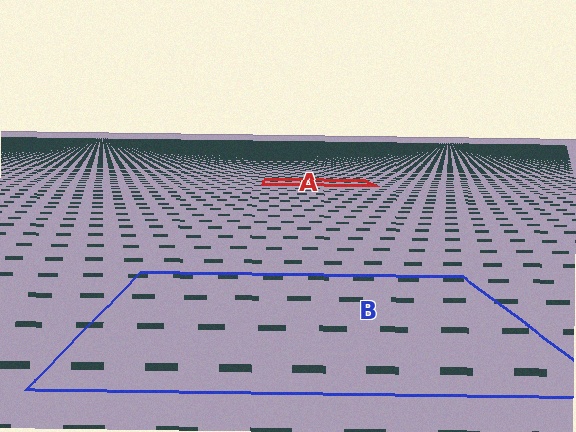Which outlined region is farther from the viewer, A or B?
Region A is farther from the viewer — the texture elements inside it appear smaller and more densely packed.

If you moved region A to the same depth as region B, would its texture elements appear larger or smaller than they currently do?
They would appear larger. At a closer depth, the same texture elements are projected at a bigger on-screen size.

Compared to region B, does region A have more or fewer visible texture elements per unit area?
Region A has more texture elements per unit area — they are packed more densely because it is farther away.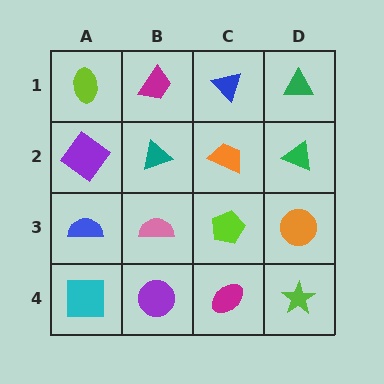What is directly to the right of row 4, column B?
A magenta ellipse.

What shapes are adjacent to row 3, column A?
A purple diamond (row 2, column A), a cyan square (row 4, column A), a pink semicircle (row 3, column B).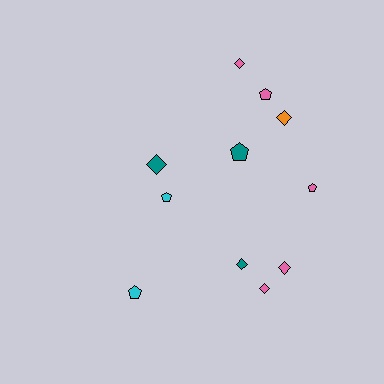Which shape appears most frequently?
Diamond, with 6 objects.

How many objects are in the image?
There are 11 objects.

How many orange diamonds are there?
There is 1 orange diamond.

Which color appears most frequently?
Pink, with 5 objects.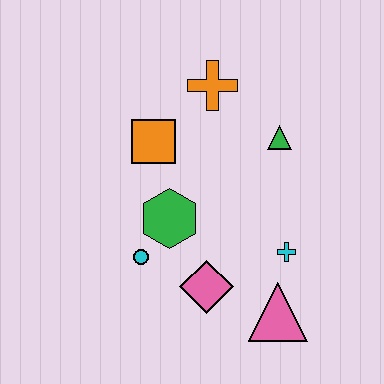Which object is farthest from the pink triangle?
The orange cross is farthest from the pink triangle.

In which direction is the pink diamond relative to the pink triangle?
The pink diamond is to the left of the pink triangle.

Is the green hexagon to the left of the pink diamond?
Yes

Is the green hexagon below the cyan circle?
No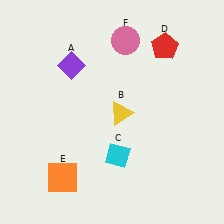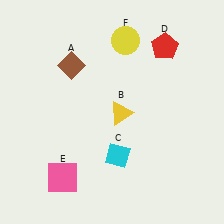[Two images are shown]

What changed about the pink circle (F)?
In Image 1, F is pink. In Image 2, it changed to yellow.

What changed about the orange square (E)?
In Image 1, E is orange. In Image 2, it changed to pink.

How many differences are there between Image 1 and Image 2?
There are 3 differences between the two images.